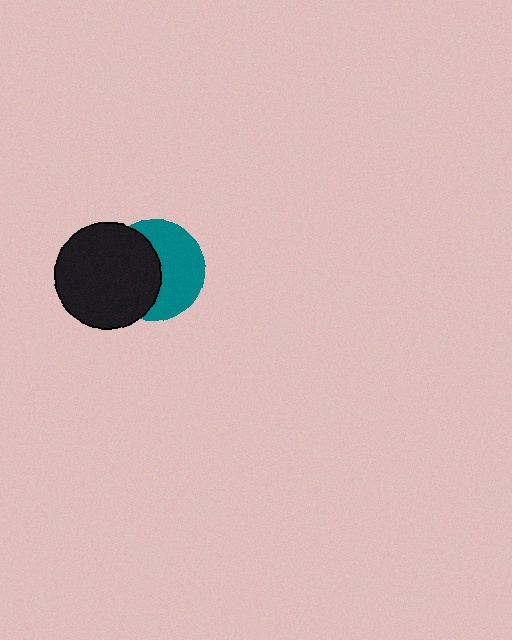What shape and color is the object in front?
The object in front is a black circle.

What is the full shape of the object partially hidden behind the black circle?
The partially hidden object is a teal circle.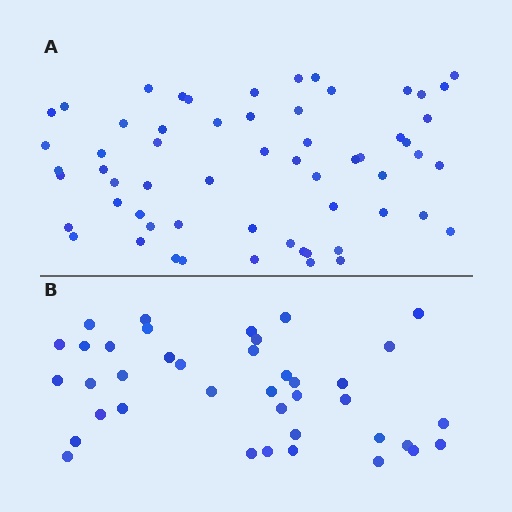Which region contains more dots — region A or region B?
Region A (the top region) has more dots.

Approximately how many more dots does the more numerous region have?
Region A has approximately 20 more dots than region B.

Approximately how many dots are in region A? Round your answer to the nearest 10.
About 60 dots.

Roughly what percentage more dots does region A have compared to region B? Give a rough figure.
About 55% more.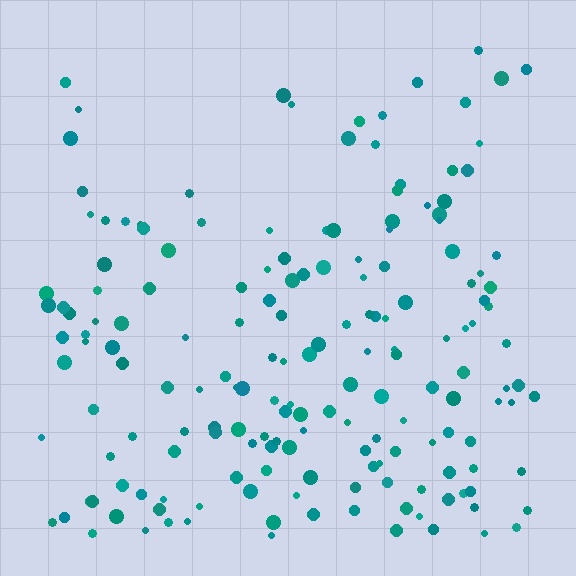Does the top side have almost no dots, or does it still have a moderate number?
Still a moderate number, just noticeably fewer than the bottom.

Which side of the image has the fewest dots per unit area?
The top.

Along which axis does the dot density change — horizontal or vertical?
Vertical.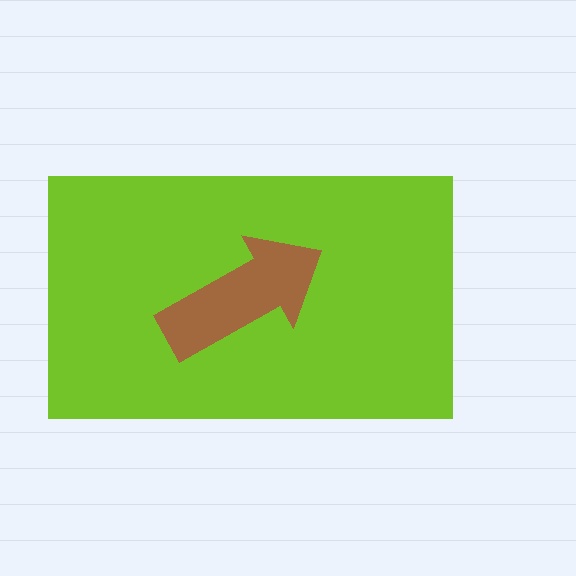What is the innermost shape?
The brown arrow.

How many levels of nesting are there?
2.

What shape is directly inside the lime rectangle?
The brown arrow.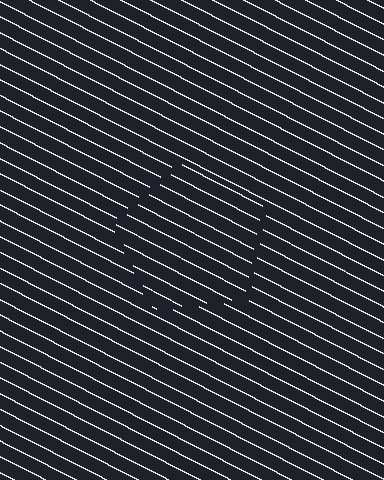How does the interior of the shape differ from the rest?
The interior of the shape contains the same grating, shifted by half a period — the contour is defined by the phase discontinuity where line-ends from the inner and outer gratings abut.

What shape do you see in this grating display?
An illusory pentagon. The interior of the shape contains the same grating, shifted by half a period — the contour is defined by the phase discontinuity where line-ends from the inner and outer gratings abut.